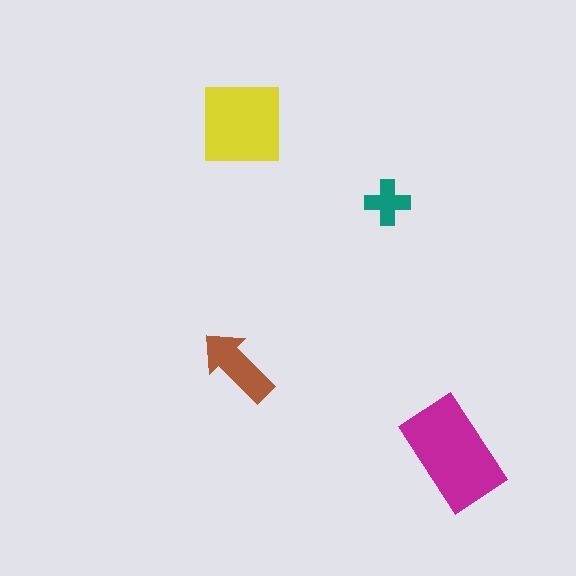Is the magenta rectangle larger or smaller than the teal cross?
Larger.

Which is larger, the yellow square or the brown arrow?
The yellow square.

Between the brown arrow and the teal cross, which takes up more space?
The brown arrow.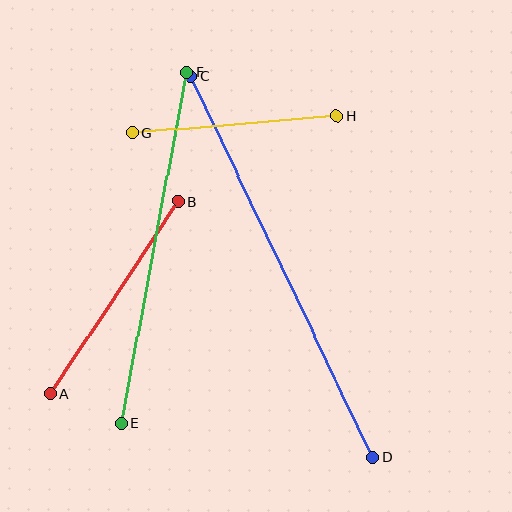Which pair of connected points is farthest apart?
Points C and D are farthest apart.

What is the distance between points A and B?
The distance is approximately 231 pixels.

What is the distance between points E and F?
The distance is approximately 357 pixels.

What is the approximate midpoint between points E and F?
The midpoint is at approximately (154, 248) pixels.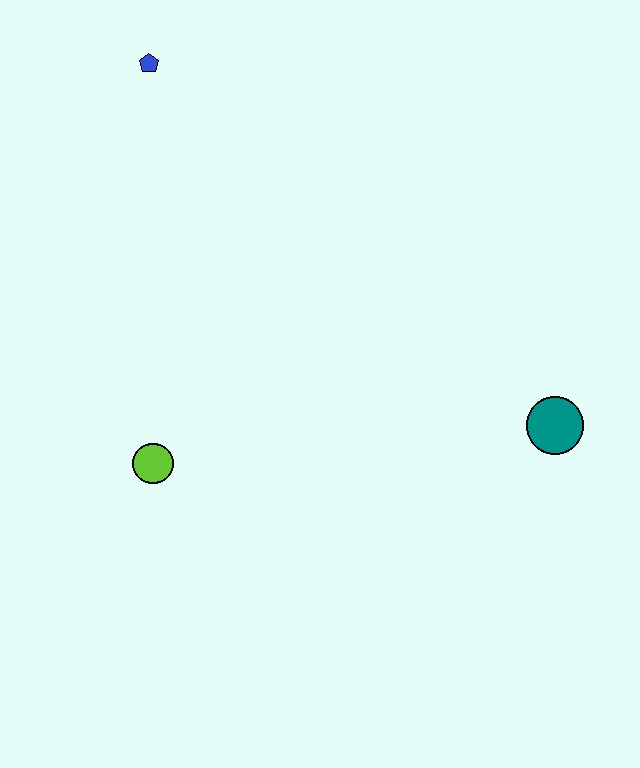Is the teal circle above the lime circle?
Yes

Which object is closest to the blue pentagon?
The lime circle is closest to the blue pentagon.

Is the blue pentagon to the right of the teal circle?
No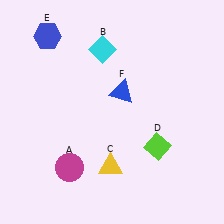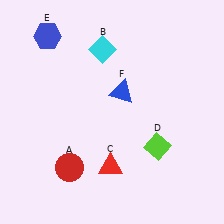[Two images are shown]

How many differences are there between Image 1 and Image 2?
There are 2 differences between the two images.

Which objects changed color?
A changed from magenta to red. C changed from yellow to red.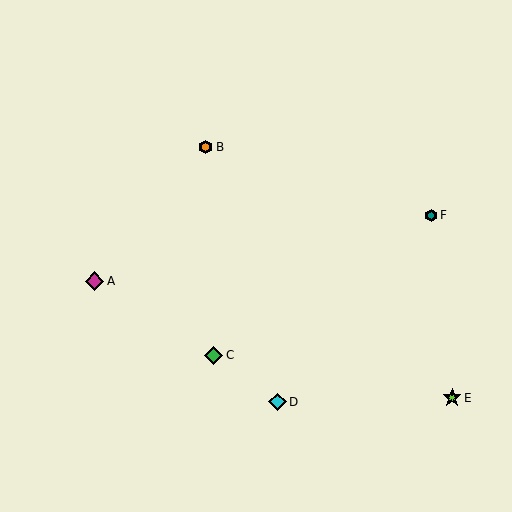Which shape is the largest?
The magenta diamond (labeled A) is the largest.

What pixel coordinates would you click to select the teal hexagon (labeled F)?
Click at (431, 215) to select the teal hexagon F.